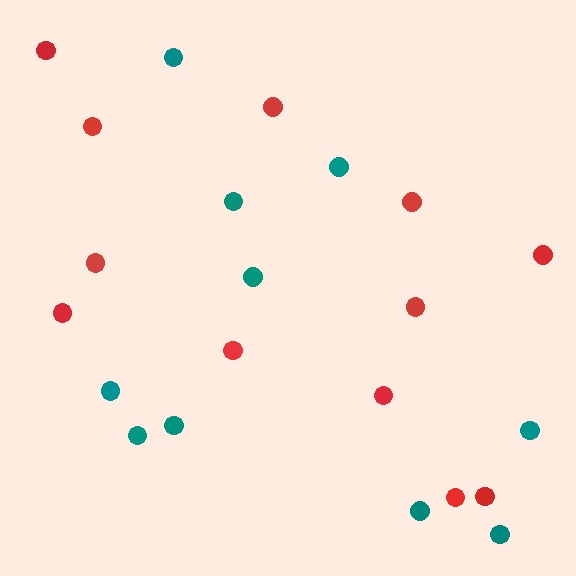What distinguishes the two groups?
There are 2 groups: one group of teal circles (10) and one group of red circles (12).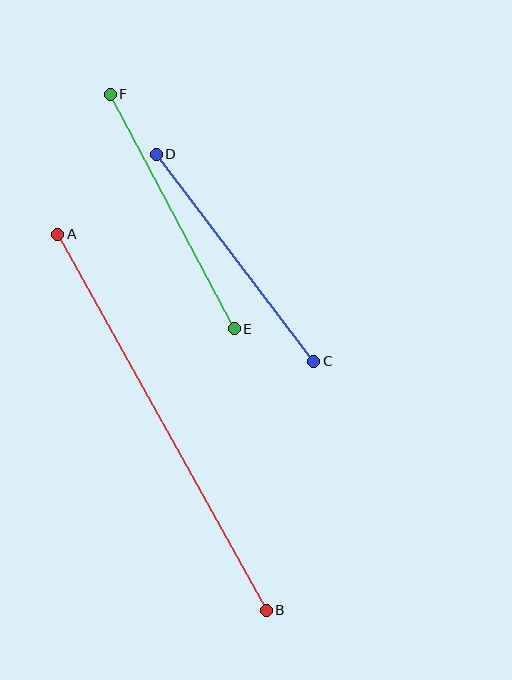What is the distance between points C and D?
The distance is approximately 260 pixels.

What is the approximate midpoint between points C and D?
The midpoint is at approximately (235, 258) pixels.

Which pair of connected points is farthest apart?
Points A and B are farthest apart.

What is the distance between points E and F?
The distance is approximately 265 pixels.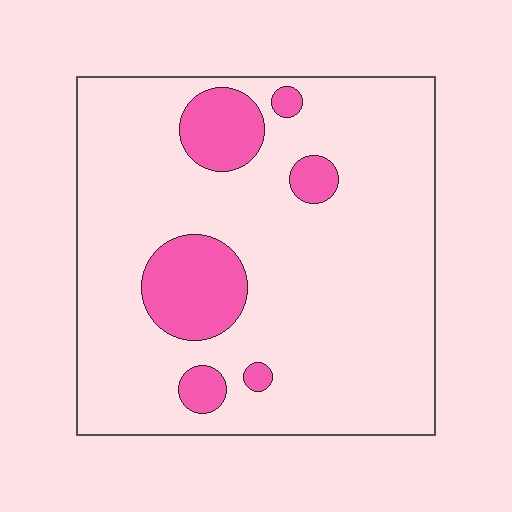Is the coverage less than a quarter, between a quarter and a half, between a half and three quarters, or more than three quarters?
Less than a quarter.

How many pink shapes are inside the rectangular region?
6.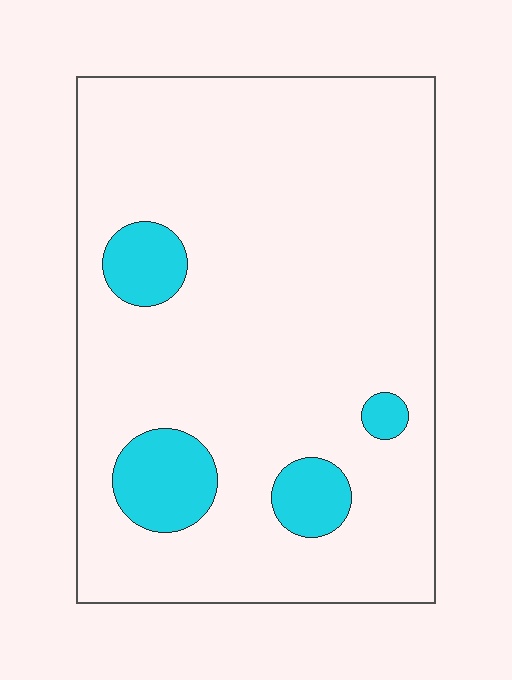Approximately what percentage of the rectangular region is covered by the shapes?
Approximately 10%.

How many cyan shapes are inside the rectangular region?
4.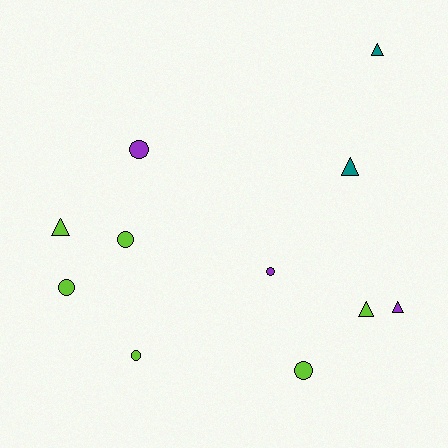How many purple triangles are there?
There is 1 purple triangle.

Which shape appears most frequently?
Circle, with 6 objects.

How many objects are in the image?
There are 11 objects.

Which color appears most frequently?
Lime, with 6 objects.